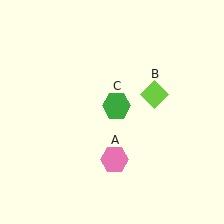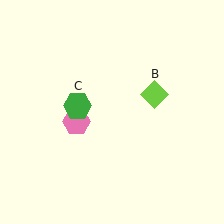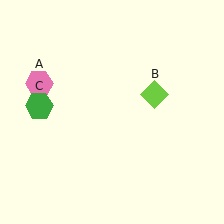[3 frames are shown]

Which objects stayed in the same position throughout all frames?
Lime diamond (object B) remained stationary.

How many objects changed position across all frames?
2 objects changed position: pink hexagon (object A), green hexagon (object C).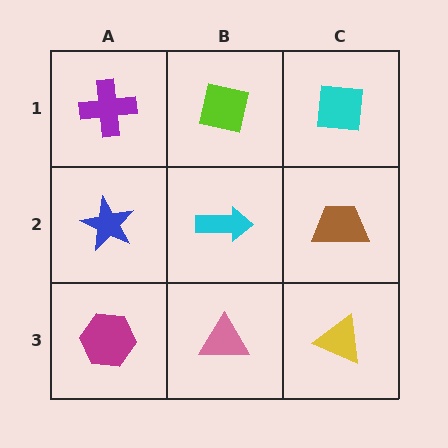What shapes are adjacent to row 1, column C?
A brown trapezoid (row 2, column C), a lime square (row 1, column B).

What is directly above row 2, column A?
A purple cross.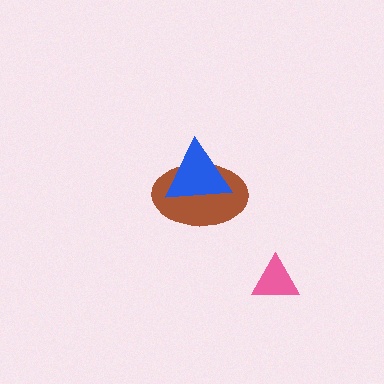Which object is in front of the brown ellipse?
The blue triangle is in front of the brown ellipse.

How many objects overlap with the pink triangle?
0 objects overlap with the pink triangle.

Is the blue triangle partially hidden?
No, no other shape covers it.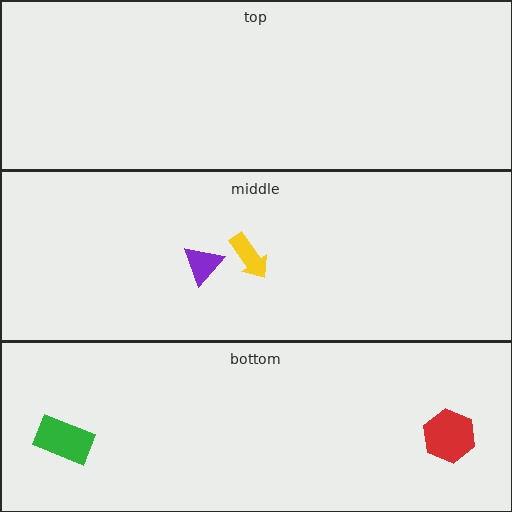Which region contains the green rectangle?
The bottom region.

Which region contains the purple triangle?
The middle region.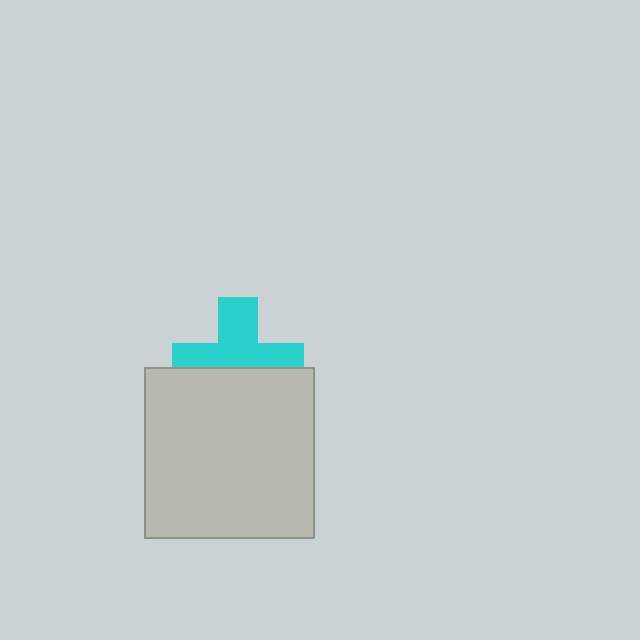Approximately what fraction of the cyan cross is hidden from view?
Roughly 44% of the cyan cross is hidden behind the light gray square.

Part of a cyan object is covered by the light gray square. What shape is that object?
It is a cross.